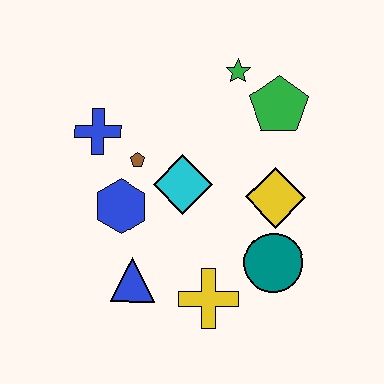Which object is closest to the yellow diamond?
The teal circle is closest to the yellow diamond.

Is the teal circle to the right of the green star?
Yes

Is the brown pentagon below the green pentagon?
Yes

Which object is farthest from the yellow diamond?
The blue cross is farthest from the yellow diamond.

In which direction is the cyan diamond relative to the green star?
The cyan diamond is below the green star.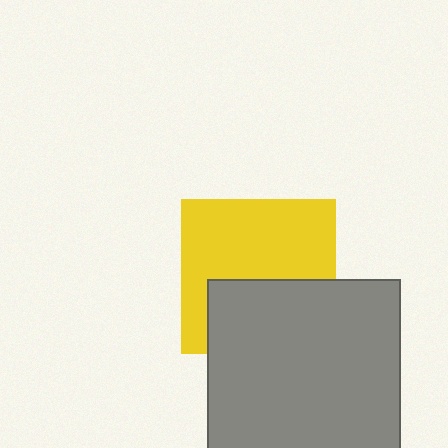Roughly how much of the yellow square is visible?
About half of it is visible (roughly 60%).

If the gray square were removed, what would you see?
You would see the complete yellow square.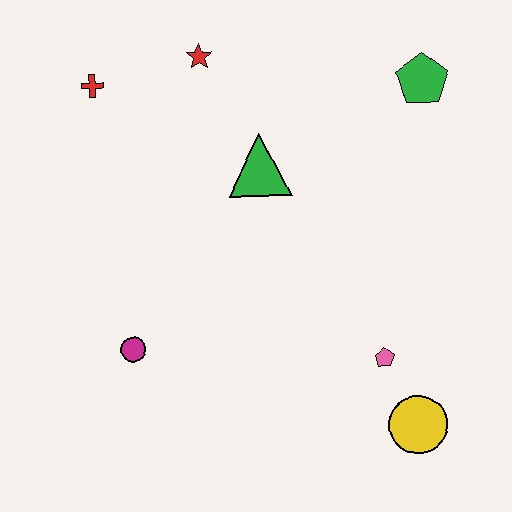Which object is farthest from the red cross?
The yellow circle is farthest from the red cross.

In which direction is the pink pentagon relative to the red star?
The pink pentagon is below the red star.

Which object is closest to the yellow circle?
The pink pentagon is closest to the yellow circle.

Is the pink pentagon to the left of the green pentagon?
Yes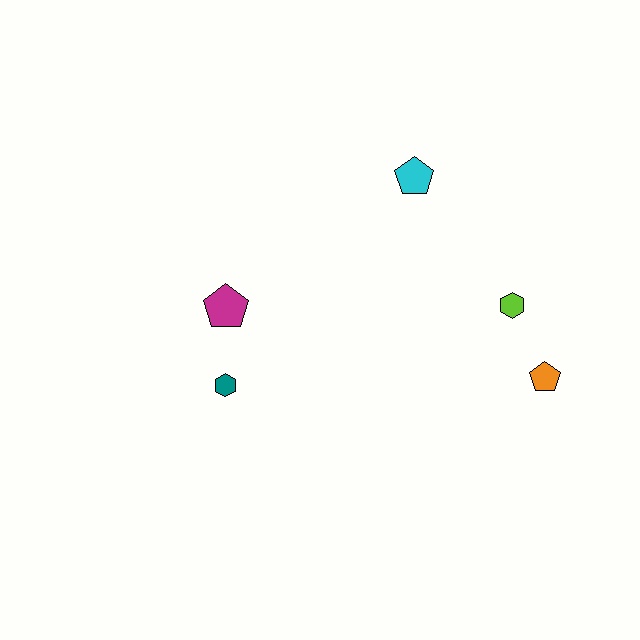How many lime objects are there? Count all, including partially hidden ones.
There is 1 lime object.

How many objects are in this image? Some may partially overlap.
There are 5 objects.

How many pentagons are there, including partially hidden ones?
There are 3 pentagons.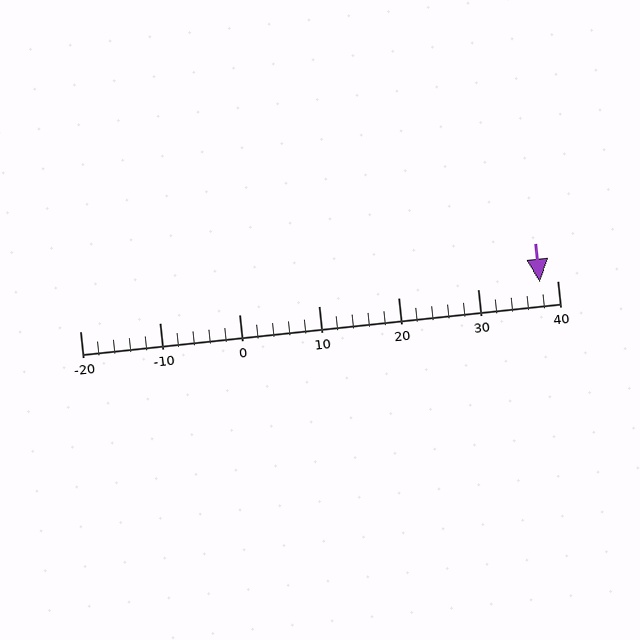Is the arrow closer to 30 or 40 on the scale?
The arrow is closer to 40.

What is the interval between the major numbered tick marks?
The major tick marks are spaced 10 units apart.